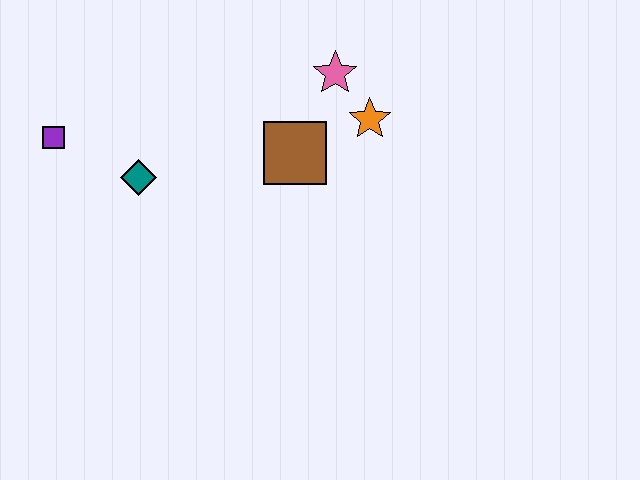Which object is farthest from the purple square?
The orange star is farthest from the purple square.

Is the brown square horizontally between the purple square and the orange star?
Yes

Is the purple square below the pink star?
Yes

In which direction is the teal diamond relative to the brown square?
The teal diamond is to the left of the brown square.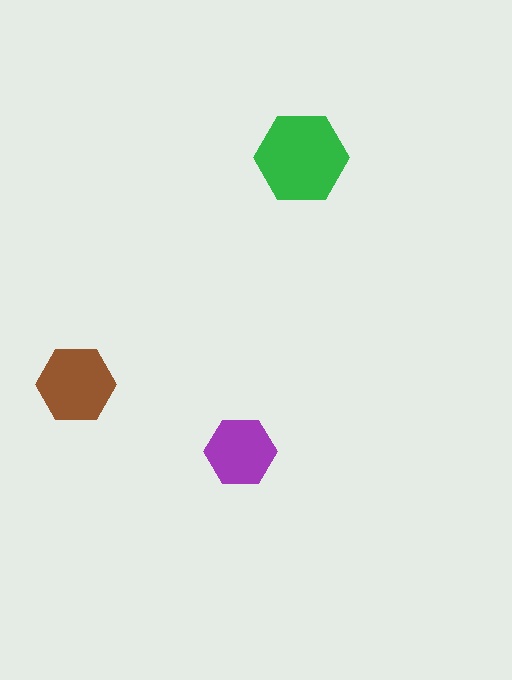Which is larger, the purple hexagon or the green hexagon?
The green one.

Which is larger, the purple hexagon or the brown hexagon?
The brown one.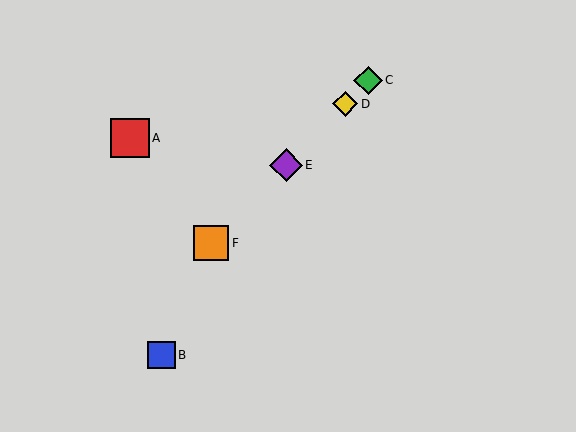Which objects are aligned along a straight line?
Objects C, D, E, F are aligned along a straight line.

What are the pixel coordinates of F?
Object F is at (211, 243).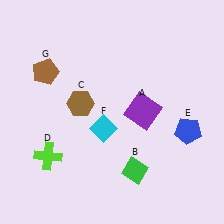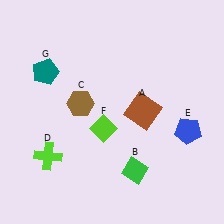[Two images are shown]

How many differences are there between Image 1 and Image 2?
There are 3 differences between the two images.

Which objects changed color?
A changed from purple to brown. F changed from cyan to lime. G changed from brown to teal.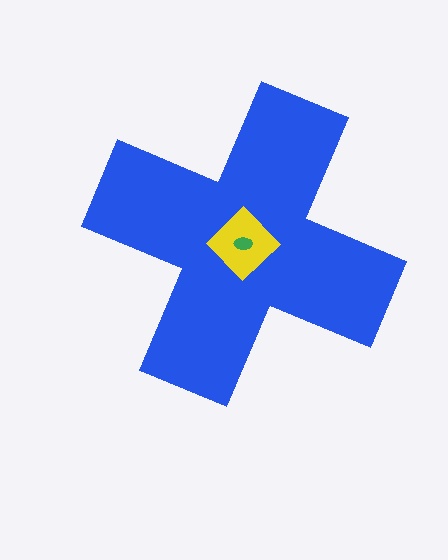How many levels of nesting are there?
3.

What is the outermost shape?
The blue cross.